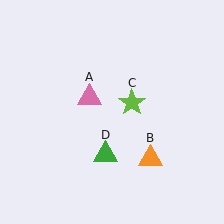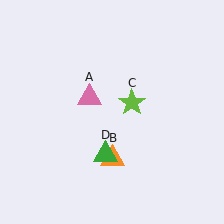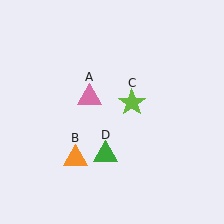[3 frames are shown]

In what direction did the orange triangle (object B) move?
The orange triangle (object B) moved left.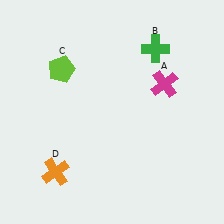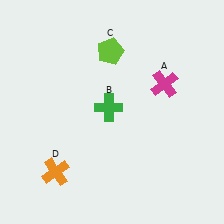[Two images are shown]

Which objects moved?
The objects that moved are: the green cross (B), the lime pentagon (C).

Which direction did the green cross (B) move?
The green cross (B) moved down.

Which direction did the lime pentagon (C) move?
The lime pentagon (C) moved right.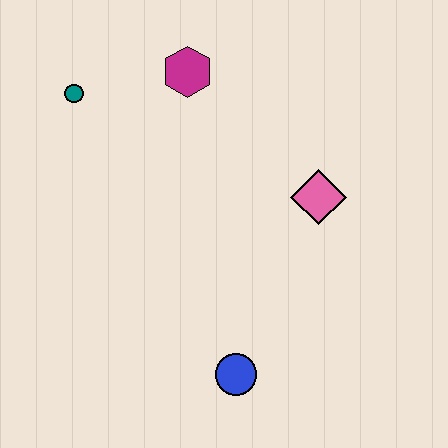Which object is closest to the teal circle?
The magenta hexagon is closest to the teal circle.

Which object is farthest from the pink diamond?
The teal circle is farthest from the pink diamond.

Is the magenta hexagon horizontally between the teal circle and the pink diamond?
Yes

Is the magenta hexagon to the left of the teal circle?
No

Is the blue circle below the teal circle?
Yes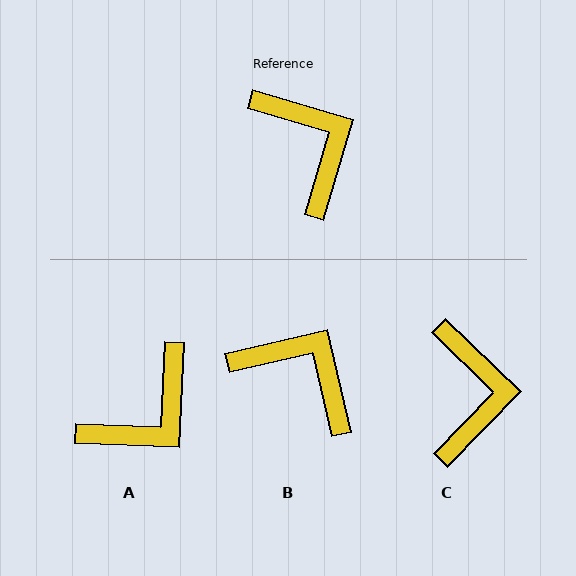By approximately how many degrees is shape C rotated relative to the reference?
Approximately 27 degrees clockwise.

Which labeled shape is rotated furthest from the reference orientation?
A, about 76 degrees away.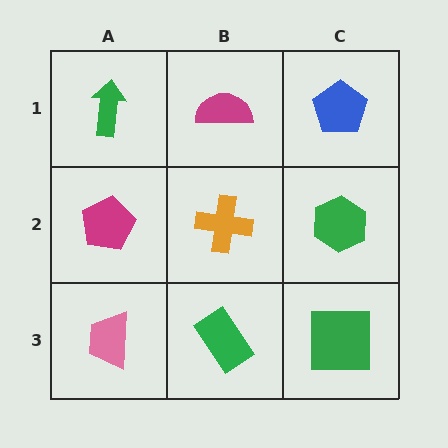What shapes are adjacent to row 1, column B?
An orange cross (row 2, column B), a green arrow (row 1, column A), a blue pentagon (row 1, column C).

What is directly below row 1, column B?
An orange cross.